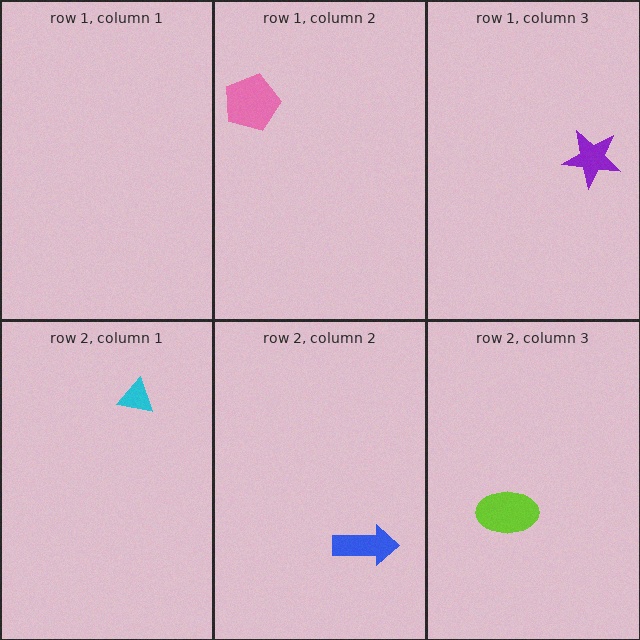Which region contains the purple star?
The row 1, column 3 region.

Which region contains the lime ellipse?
The row 2, column 3 region.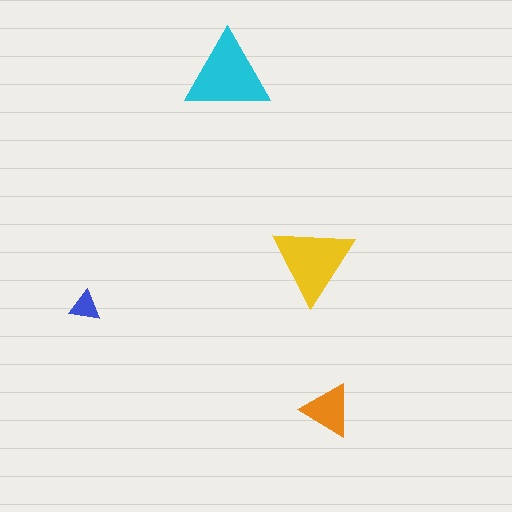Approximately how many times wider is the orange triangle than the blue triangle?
About 1.5 times wider.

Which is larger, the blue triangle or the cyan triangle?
The cyan one.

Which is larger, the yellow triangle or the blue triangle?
The yellow one.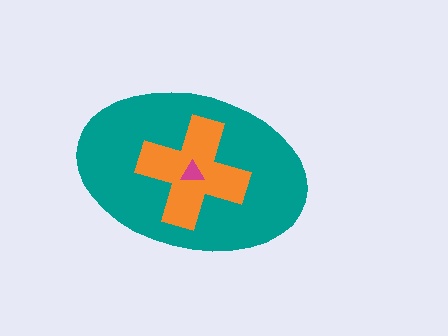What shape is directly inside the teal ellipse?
The orange cross.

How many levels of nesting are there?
3.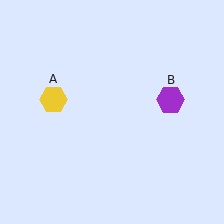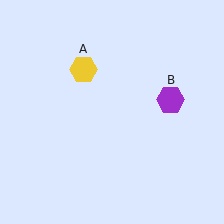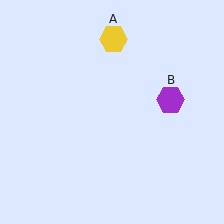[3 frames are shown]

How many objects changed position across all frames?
1 object changed position: yellow hexagon (object A).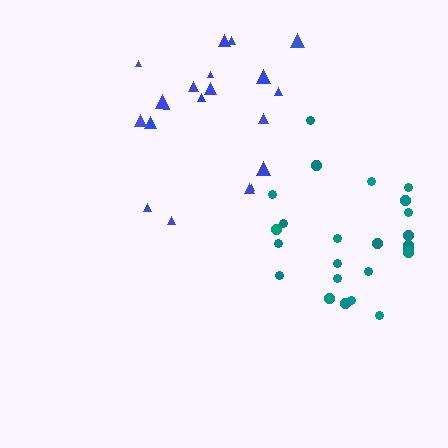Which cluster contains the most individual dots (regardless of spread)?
Teal (24).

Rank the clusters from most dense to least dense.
teal, blue.